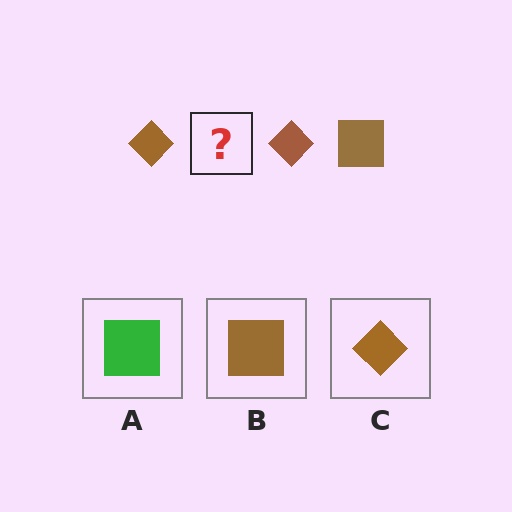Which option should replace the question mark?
Option B.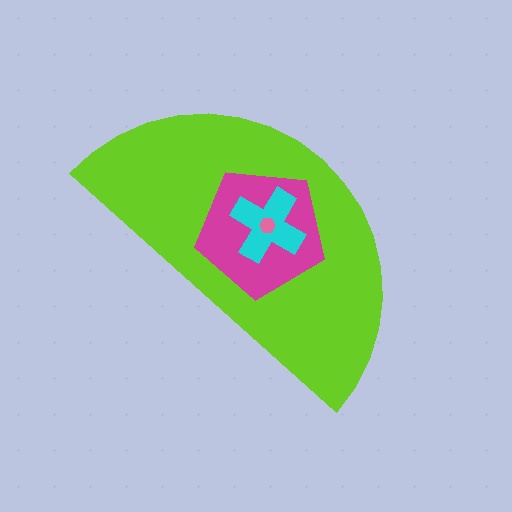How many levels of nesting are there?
4.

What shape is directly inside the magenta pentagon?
The cyan cross.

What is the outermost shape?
The lime semicircle.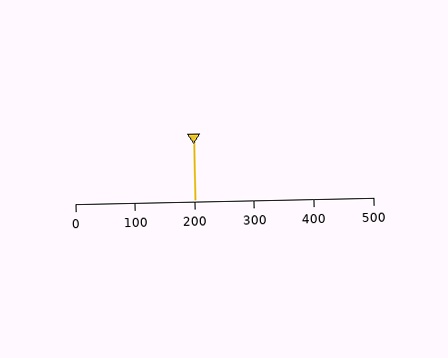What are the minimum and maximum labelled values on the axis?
The axis runs from 0 to 500.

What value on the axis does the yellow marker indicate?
The marker indicates approximately 200.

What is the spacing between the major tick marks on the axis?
The major ticks are spaced 100 apart.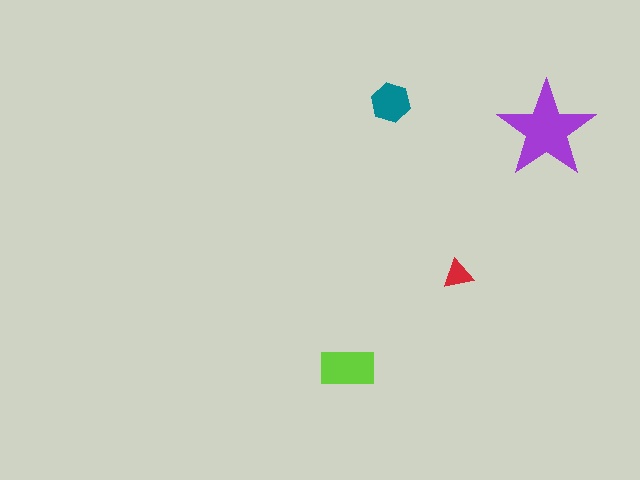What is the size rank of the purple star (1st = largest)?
1st.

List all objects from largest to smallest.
The purple star, the lime rectangle, the teal hexagon, the red triangle.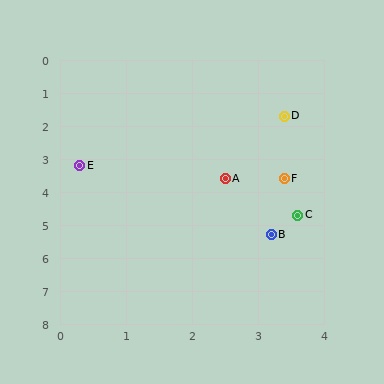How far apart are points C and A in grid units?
Points C and A are about 1.6 grid units apart.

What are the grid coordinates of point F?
Point F is at approximately (3.4, 3.6).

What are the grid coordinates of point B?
Point B is at approximately (3.2, 5.3).